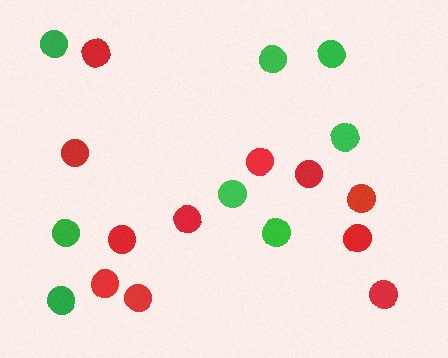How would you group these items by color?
There are 2 groups: one group of green circles (8) and one group of red circles (11).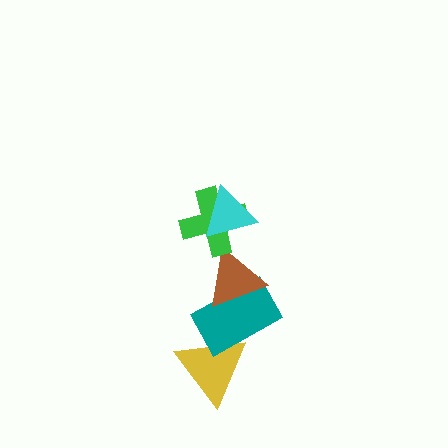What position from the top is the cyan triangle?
The cyan triangle is 1st from the top.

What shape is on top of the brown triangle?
The green cross is on top of the brown triangle.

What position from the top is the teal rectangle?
The teal rectangle is 4th from the top.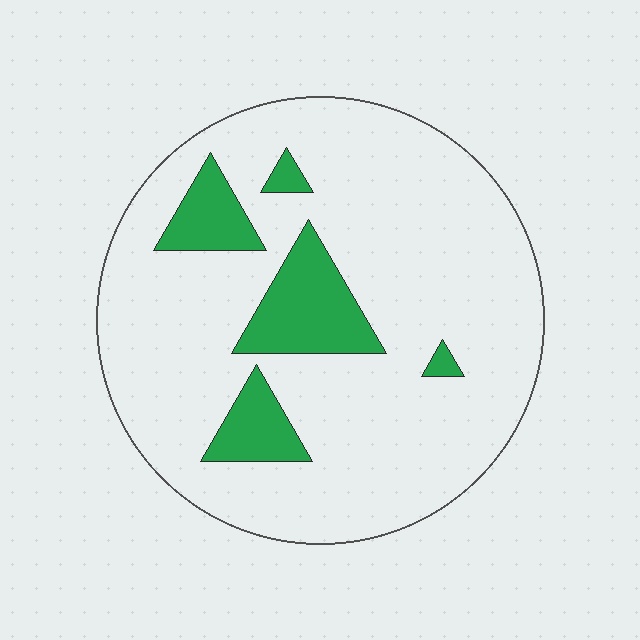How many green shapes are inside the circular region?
5.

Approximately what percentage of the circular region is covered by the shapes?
Approximately 15%.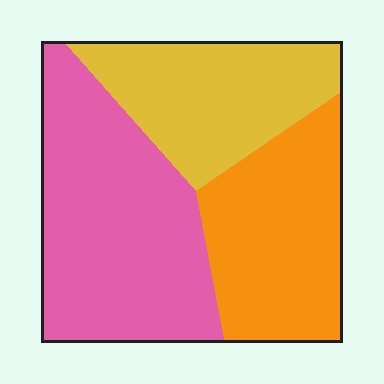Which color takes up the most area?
Pink, at roughly 45%.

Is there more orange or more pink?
Pink.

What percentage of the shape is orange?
Orange takes up between a quarter and a half of the shape.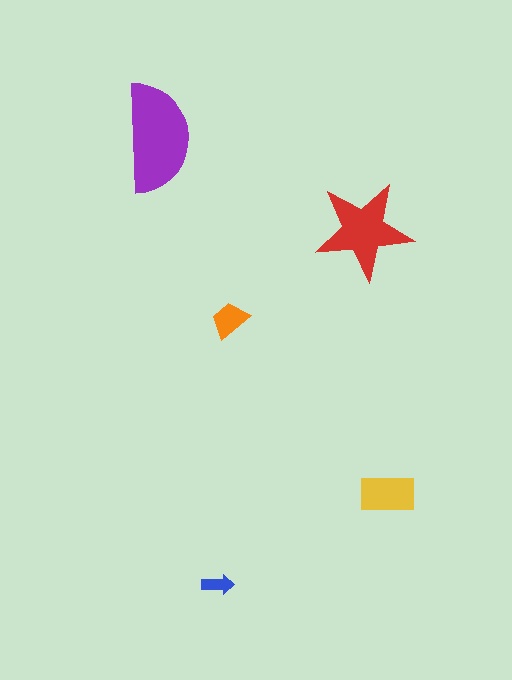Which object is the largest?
The purple semicircle.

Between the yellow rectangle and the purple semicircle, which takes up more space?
The purple semicircle.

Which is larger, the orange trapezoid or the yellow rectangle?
The yellow rectangle.